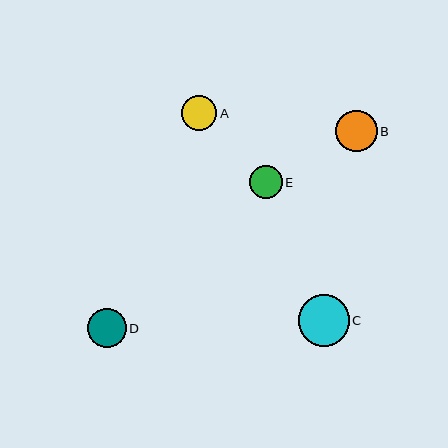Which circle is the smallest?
Circle E is the smallest with a size of approximately 33 pixels.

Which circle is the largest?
Circle C is the largest with a size of approximately 51 pixels.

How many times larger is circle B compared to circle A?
Circle B is approximately 1.2 times the size of circle A.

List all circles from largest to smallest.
From largest to smallest: C, B, D, A, E.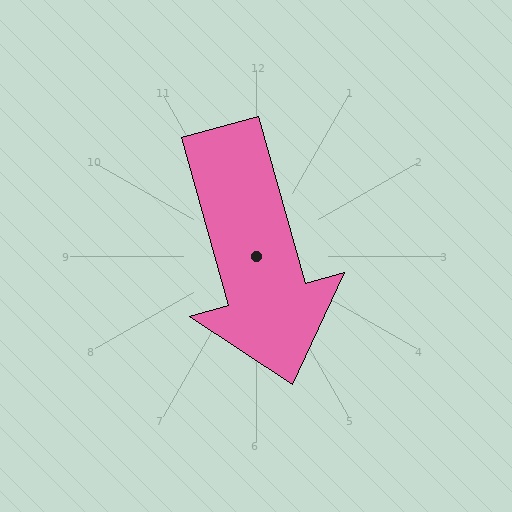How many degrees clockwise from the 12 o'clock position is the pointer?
Approximately 164 degrees.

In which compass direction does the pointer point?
South.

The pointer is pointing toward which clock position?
Roughly 5 o'clock.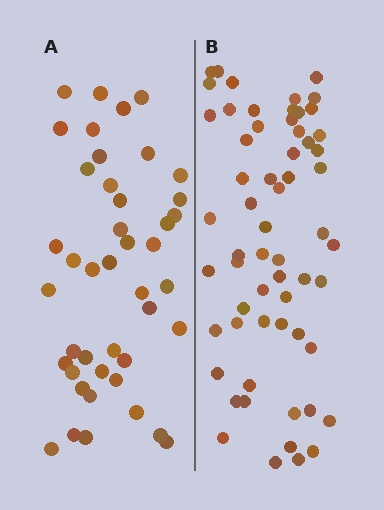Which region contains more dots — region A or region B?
Region B (the right region) has more dots.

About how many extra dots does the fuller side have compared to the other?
Region B has approximately 15 more dots than region A.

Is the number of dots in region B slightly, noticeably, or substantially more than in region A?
Region B has noticeably more, but not dramatically so. The ratio is roughly 1.4 to 1.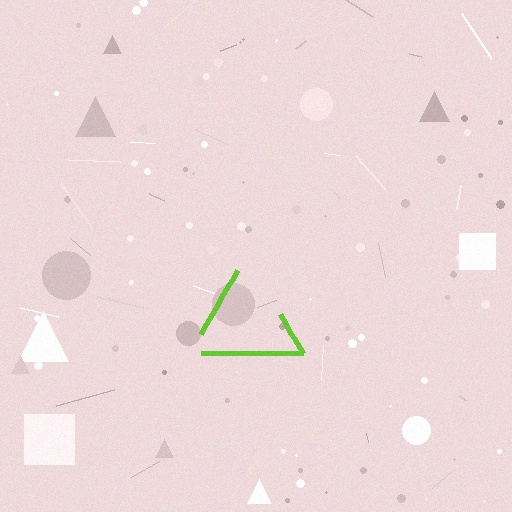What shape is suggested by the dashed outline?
The dashed outline suggests a triangle.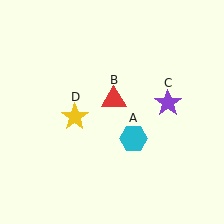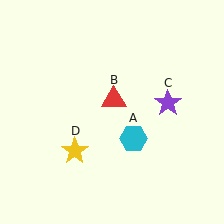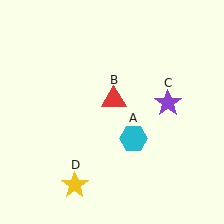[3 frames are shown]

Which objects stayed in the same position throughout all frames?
Cyan hexagon (object A) and red triangle (object B) and purple star (object C) remained stationary.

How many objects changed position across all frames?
1 object changed position: yellow star (object D).